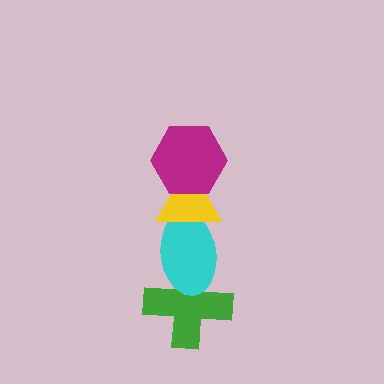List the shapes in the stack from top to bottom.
From top to bottom: the magenta hexagon, the yellow triangle, the cyan ellipse, the green cross.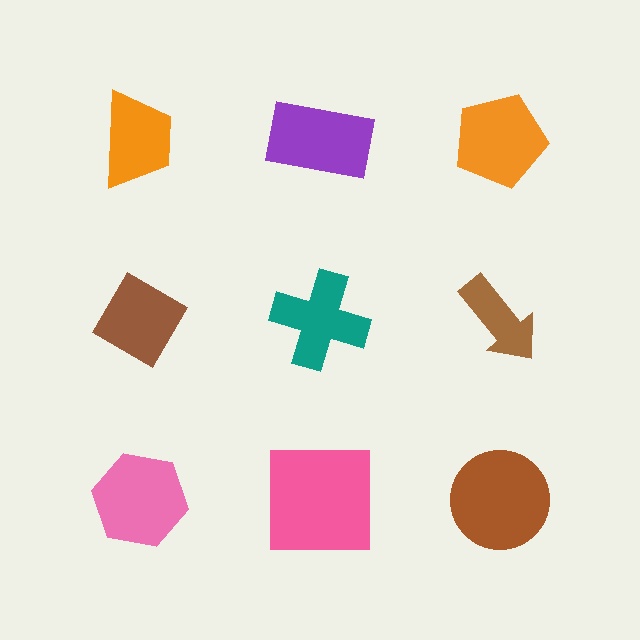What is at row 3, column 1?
A pink hexagon.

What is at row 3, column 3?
A brown circle.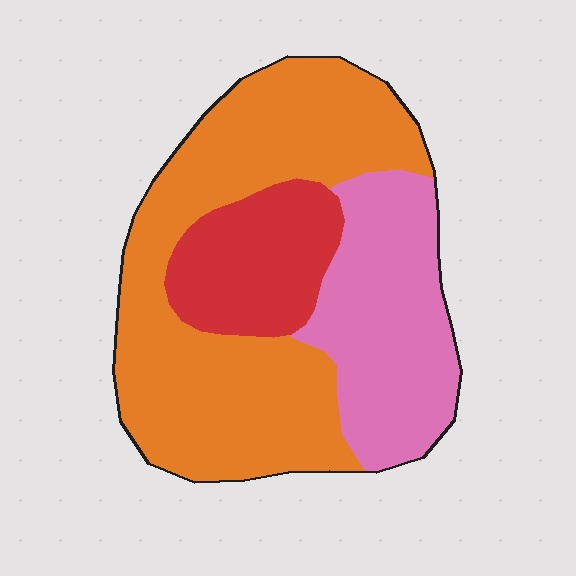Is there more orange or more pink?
Orange.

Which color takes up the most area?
Orange, at roughly 55%.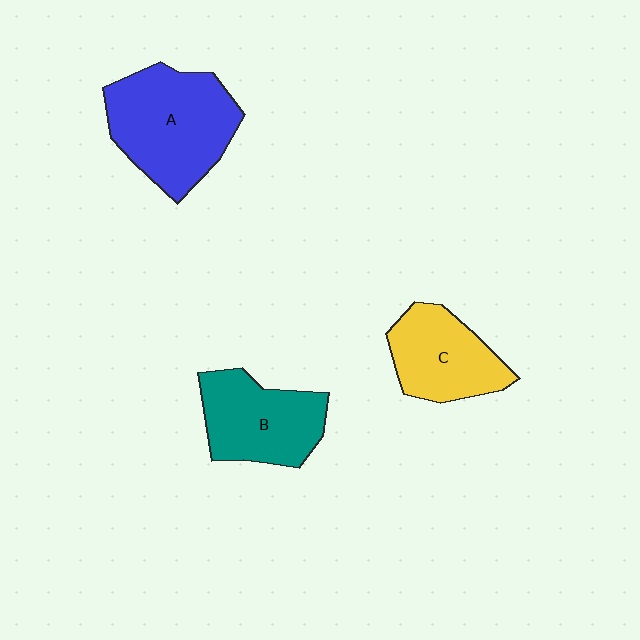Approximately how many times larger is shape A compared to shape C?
Approximately 1.5 times.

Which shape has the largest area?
Shape A (blue).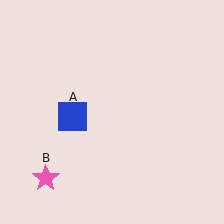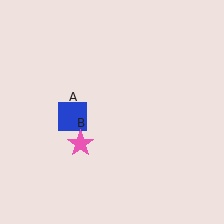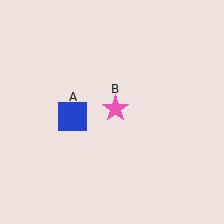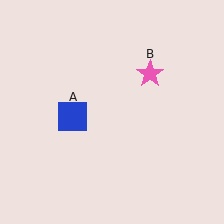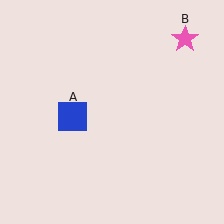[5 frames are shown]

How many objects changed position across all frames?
1 object changed position: pink star (object B).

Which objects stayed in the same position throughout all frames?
Blue square (object A) remained stationary.